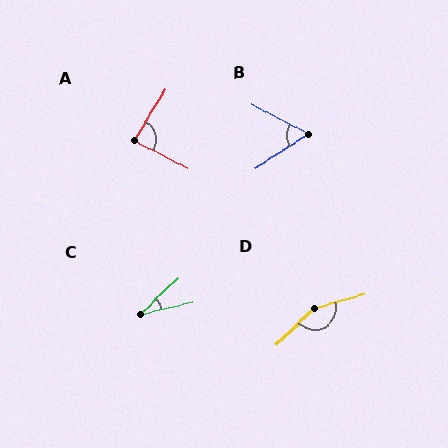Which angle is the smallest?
C, at approximately 30 degrees.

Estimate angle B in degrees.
Approximately 60 degrees.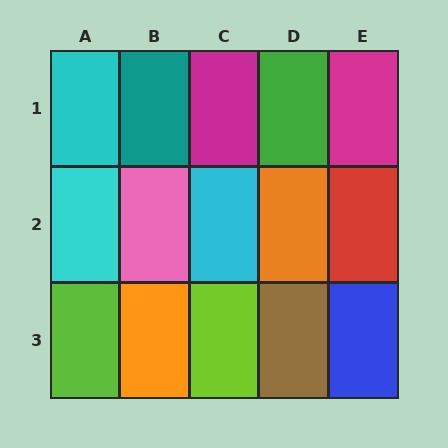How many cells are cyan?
3 cells are cyan.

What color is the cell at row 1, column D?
Green.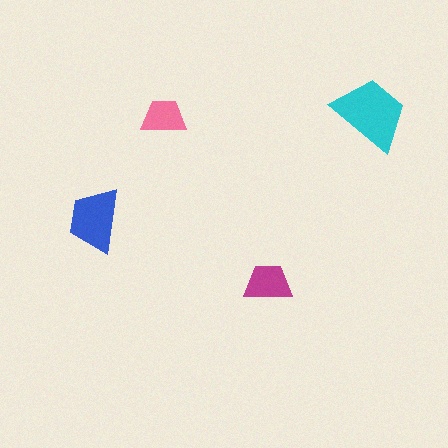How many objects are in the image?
There are 4 objects in the image.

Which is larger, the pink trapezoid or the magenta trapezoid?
The magenta one.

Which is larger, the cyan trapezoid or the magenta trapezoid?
The cyan one.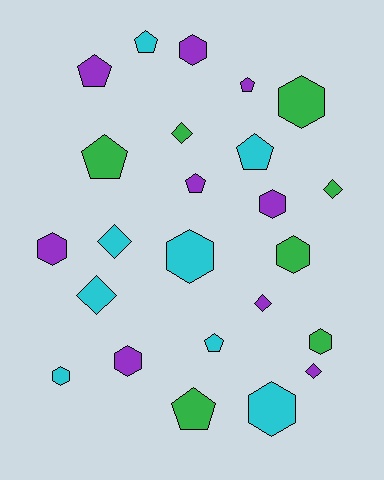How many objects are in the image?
There are 24 objects.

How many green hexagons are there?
There are 3 green hexagons.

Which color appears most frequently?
Purple, with 9 objects.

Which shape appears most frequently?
Hexagon, with 10 objects.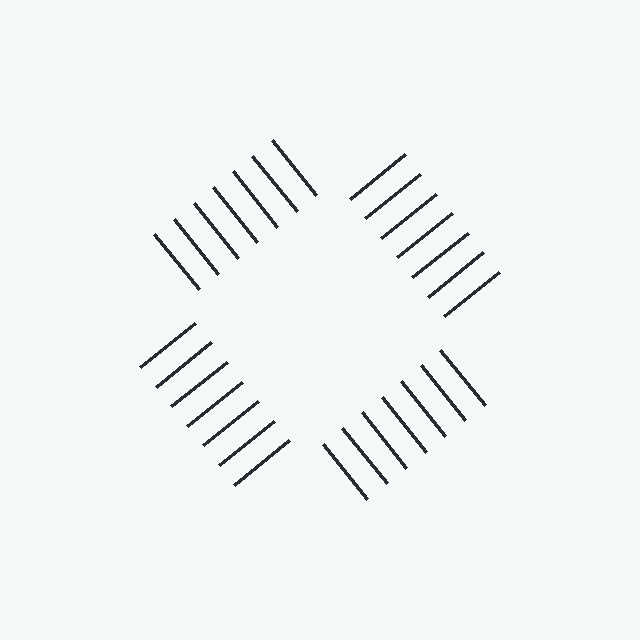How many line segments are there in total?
28 — 7 along each of the 4 edges.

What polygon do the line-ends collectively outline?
An illusory square — the line segments terminate on its edges but no continuous stroke is drawn.